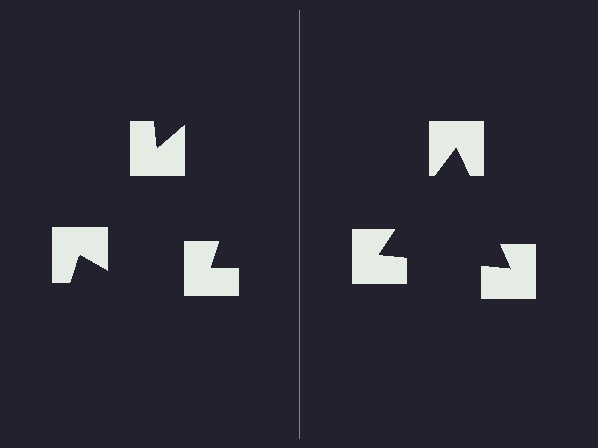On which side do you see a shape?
An illusory triangle appears on the right side. On the left side the wedge cuts are rotated, so no coherent shape forms.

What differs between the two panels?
The notched squares are positioned identically on both sides; only the wedge orientations differ. On the right they align to a triangle; on the left they are misaligned.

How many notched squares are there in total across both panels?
6 — 3 on each side.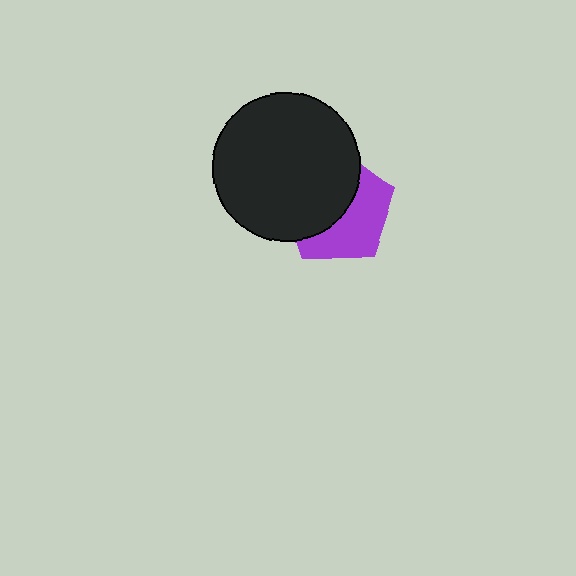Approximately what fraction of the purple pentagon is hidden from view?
Roughly 53% of the purple pentagon is hidden behind the black circle.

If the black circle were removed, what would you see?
You would see the complete purple pentagon.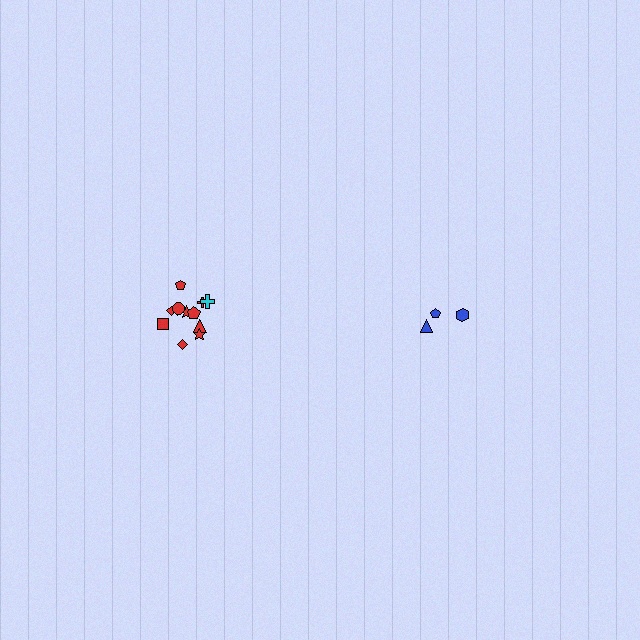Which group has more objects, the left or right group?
The left group.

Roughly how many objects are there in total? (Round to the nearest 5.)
Roughly 15 objects in total.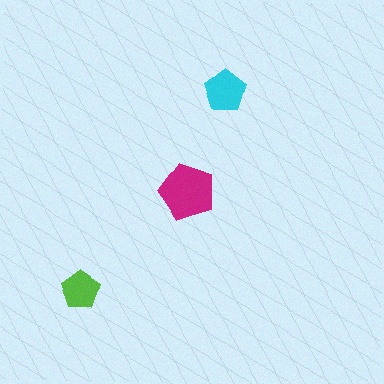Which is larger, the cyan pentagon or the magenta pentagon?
The magenta one.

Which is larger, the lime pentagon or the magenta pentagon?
The magenta one.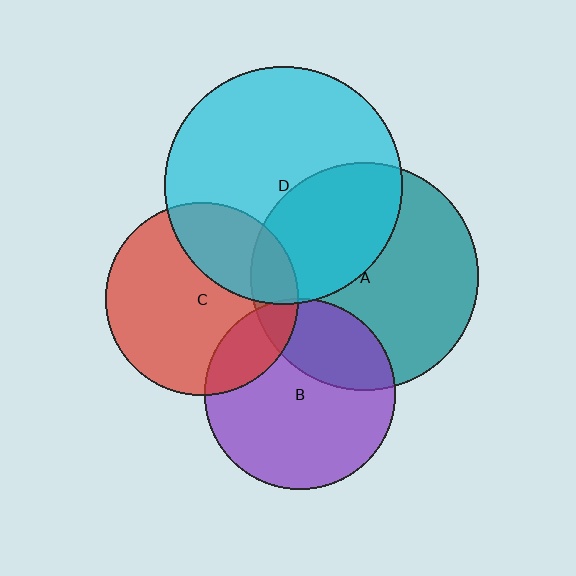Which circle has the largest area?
Circle D (cyan).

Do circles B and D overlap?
Yes.